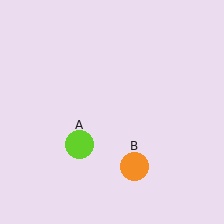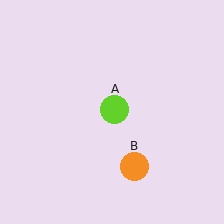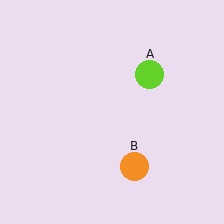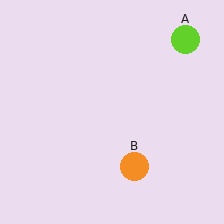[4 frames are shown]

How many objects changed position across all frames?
1 object changed position: lime circle (object A).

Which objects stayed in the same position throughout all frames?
Orange circle (object B) remained stationary.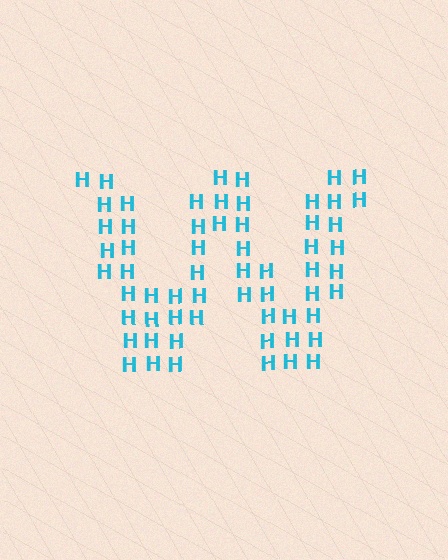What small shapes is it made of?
It is made of small letter H's.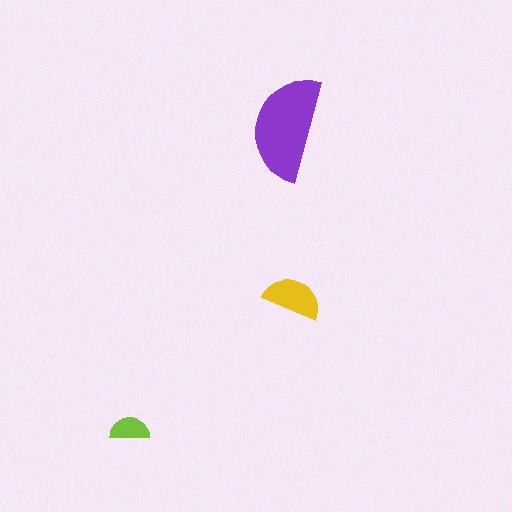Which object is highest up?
The purple semicircle is topmost.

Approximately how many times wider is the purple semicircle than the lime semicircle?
About 2.5 times wider.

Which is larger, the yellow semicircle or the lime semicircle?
The yellow one.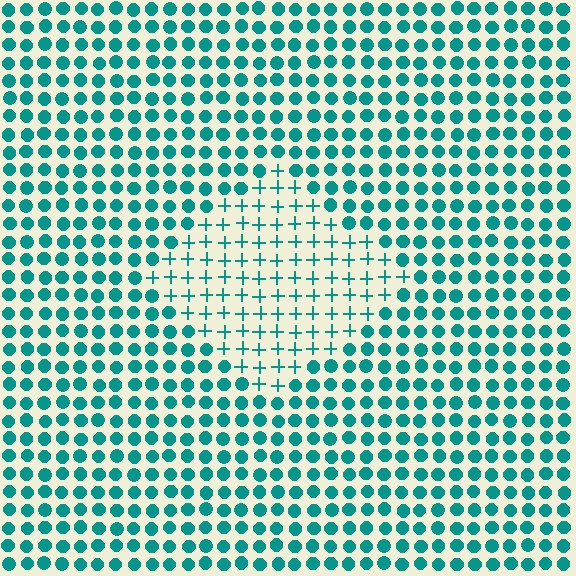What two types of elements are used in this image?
The image uses plus signs inside the diamond region and circles outside it.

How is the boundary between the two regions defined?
The boundary is defined by a change in element shape: plus signs inside vs. circles outside. All elements share the same color and spacing.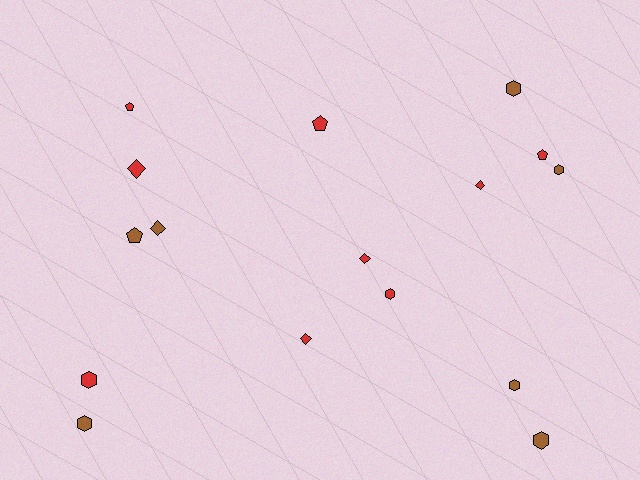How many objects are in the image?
There are 16 objects.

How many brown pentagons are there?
There is 1 brown pentagon.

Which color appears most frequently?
Red, with 9 objects.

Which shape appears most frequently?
Hexagon, with 7 objects.